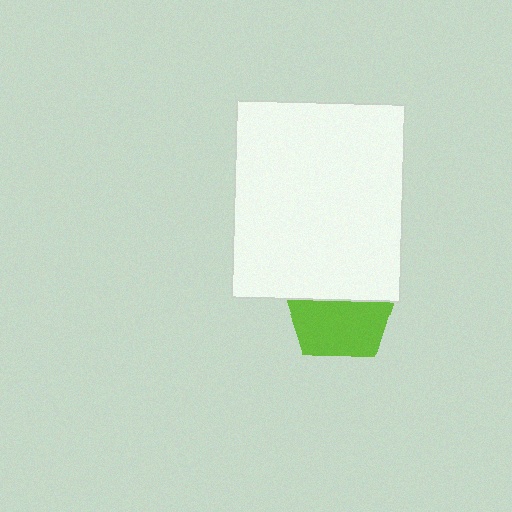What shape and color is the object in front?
The object in front is a white rectangle.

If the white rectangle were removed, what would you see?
You would see the complete lime pentagon.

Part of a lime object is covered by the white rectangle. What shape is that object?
It is a pentagon.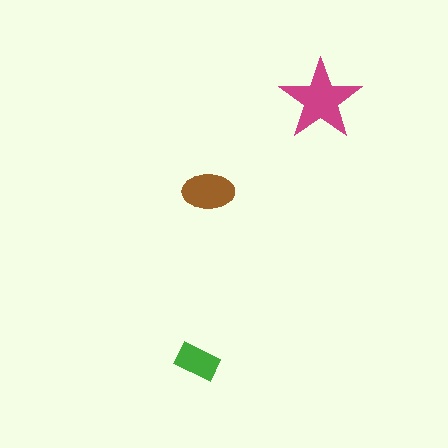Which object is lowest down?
The green rectangle is bottommost.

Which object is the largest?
The magenta star.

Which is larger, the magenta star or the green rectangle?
The magenta star.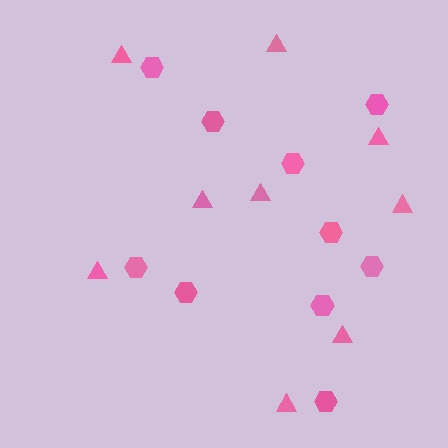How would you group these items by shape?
There are 2 groups: one group of triangles (9) and one group of hexagons (10).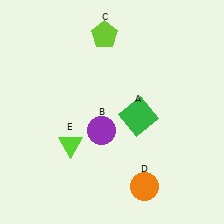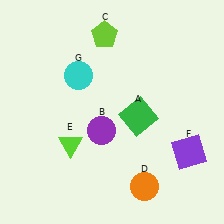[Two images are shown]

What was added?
A purple square (F), a cyan circle (G) were added in Image 2.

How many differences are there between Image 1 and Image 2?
There are 2 differences between the two images.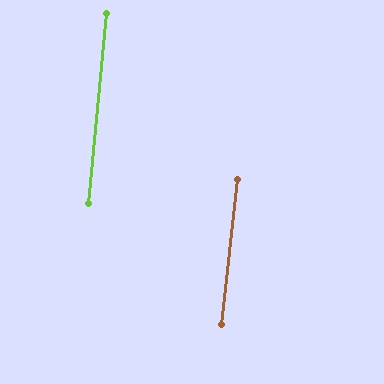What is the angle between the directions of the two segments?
Approximately 1 degree.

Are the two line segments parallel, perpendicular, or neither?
Parallel — their directions differ by only 0.7°.